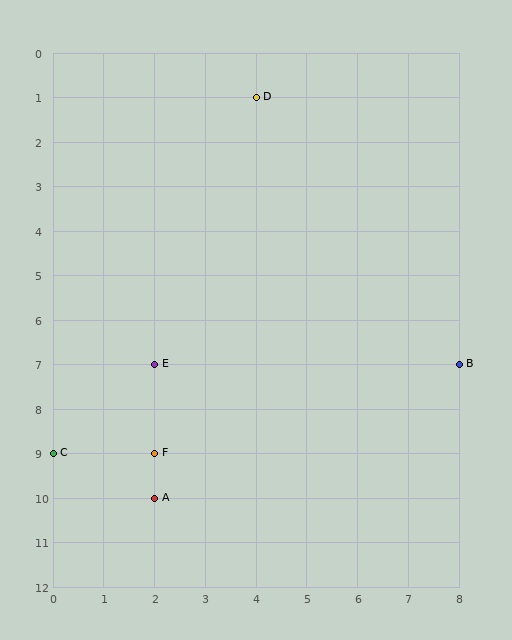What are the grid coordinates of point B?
Point B is at grid coordinates (8, 7).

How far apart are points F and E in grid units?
Points F and E are 2 rows apart.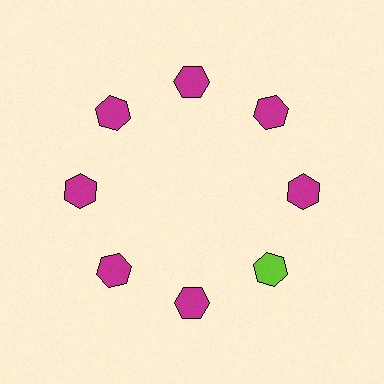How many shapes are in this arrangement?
There are 8 shapes arranged in a ring pattern.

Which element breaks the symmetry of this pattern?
The lime hexagon at roughly the 4 o'clock position breaks the symmetry. All other shapes are magenta hexagons.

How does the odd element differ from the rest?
It has a different color: lime instead of magenta.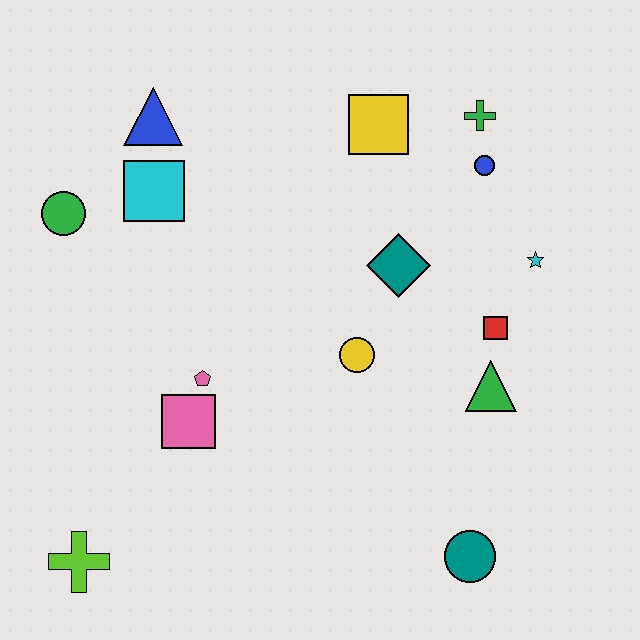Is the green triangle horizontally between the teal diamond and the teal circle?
No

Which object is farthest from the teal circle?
The blue triangle is farthest from the teal circle.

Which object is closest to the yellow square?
The green cross is closest to the yellow square.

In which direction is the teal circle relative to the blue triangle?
The teal circle is below the blue triangle.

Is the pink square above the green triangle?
No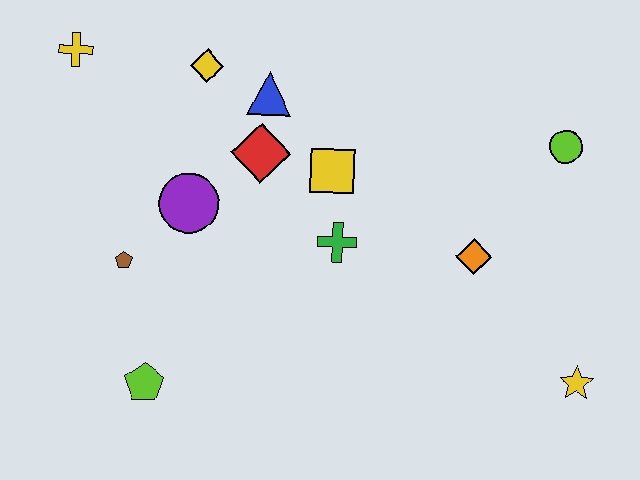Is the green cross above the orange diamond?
Yes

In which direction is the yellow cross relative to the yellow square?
The yellow cross is to the left of the yellow square.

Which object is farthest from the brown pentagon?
The yellow star is farthest from the brown pentagon.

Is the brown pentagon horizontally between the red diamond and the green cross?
No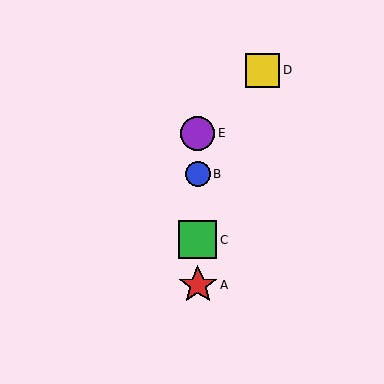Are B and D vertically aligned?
No, B is at x≈198 and D is at x≈263.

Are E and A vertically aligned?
Yes, both are at x≈198.